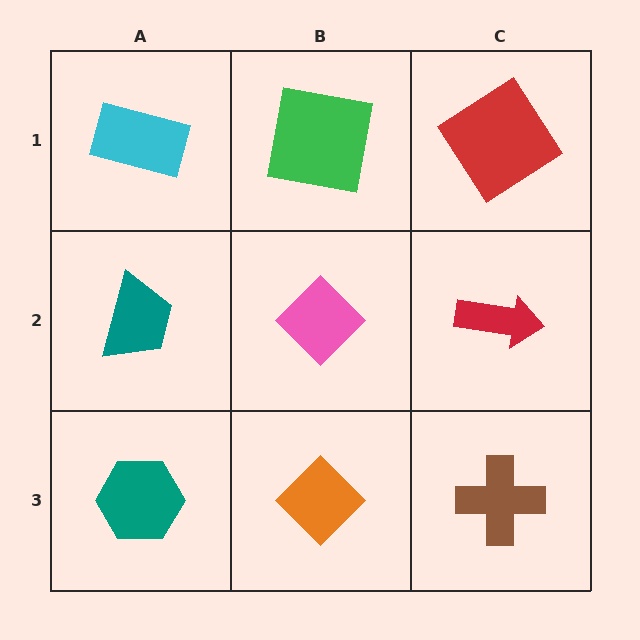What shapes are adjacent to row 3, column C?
A red arrow (row 2, column C), an orange diamond (row 3, column B).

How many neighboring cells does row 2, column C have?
3.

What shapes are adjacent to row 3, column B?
A pink diamond (row 2, column B), a teal hexagon (row 3, column A), a brown cross (row 3, column C).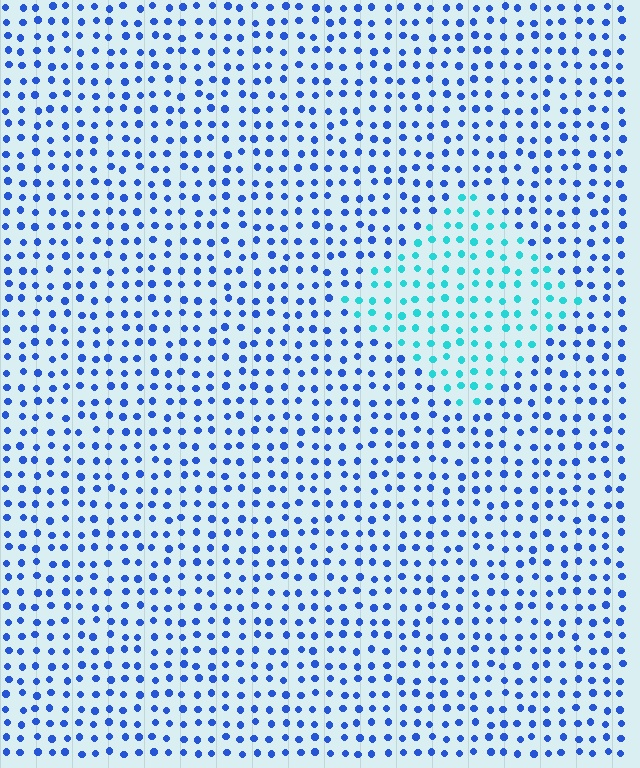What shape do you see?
I see a diamond.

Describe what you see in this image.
The image is filled with small blue elements in a uniform arrangement. A diamond-shaped region is visible where the elements are tinted to a slightly different hue, forming a subtle color boundary.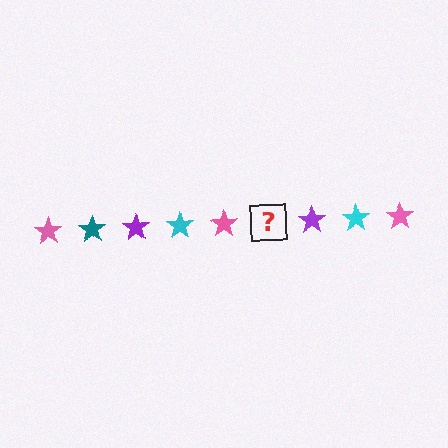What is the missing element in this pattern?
The missing element is a teal star.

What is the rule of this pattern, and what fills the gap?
The rule is that the pattern cycles through pink, teal, purple, cyan stars. The gap should be filled with a teal star.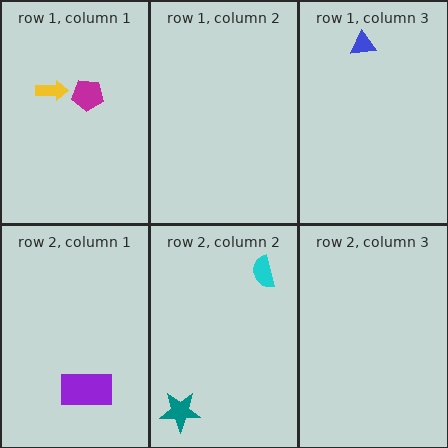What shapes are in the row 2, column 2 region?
The cyan semicircle, the teal star.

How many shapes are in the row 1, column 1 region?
2.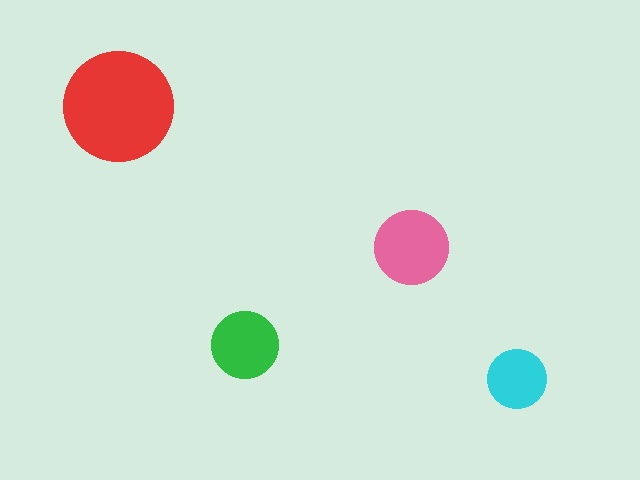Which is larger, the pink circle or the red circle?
The red one.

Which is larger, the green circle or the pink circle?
The pink one.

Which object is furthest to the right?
The cyan circle is rightmost.